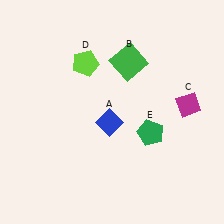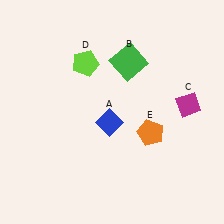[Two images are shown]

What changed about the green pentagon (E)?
In Image 1, E is green. In Image 2, it changed to orange.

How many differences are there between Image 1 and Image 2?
There is 1 difference between the two images.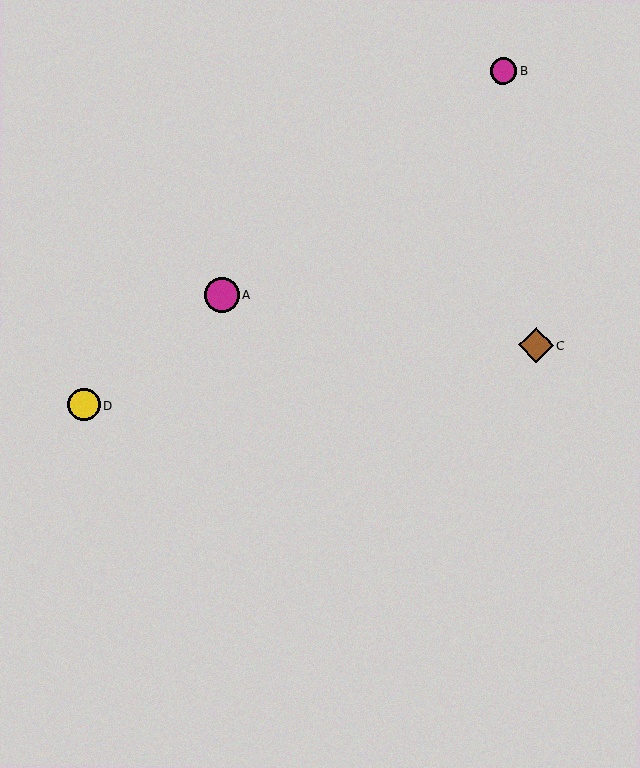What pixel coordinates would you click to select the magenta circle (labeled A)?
Click at (222, 295) to select the magenta circle A.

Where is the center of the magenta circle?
The center of the magenta circle is at (503, 71).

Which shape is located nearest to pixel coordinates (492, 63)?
The magenta circle (labeled B) at (503, 71) is nearest to that location.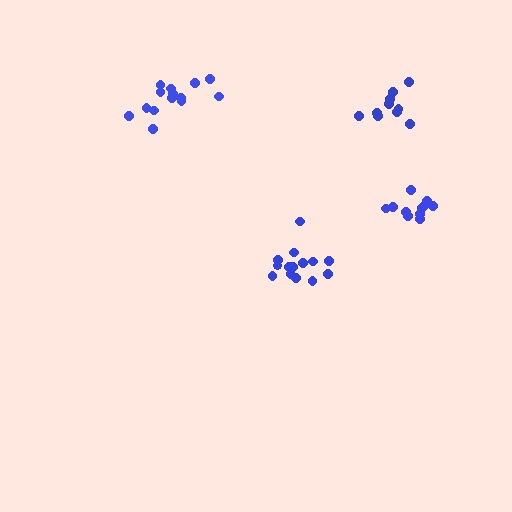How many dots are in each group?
Group 1: 14 dots, Group 2: 11 dots, Group 3: 14 dots, Group 4: 10 dots (49 total).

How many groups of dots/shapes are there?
There are 4 groups.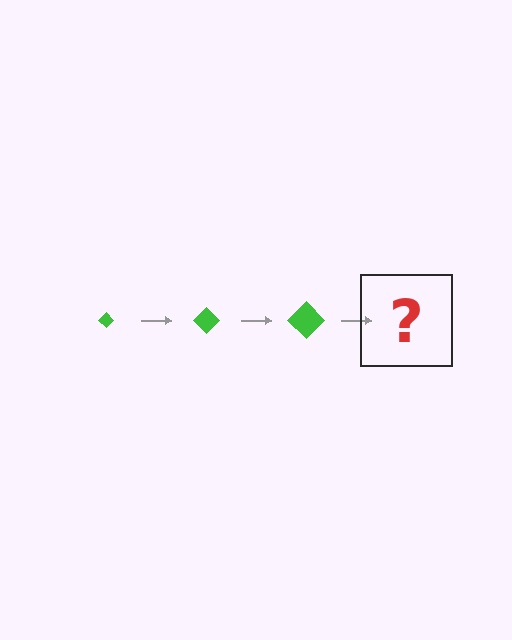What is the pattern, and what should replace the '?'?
The pattern is that the diamond gets progressively larger each step. The '?' should be a green diamond, larger than the previous one.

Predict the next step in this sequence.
The next step is a green diamond, larger than the previous one.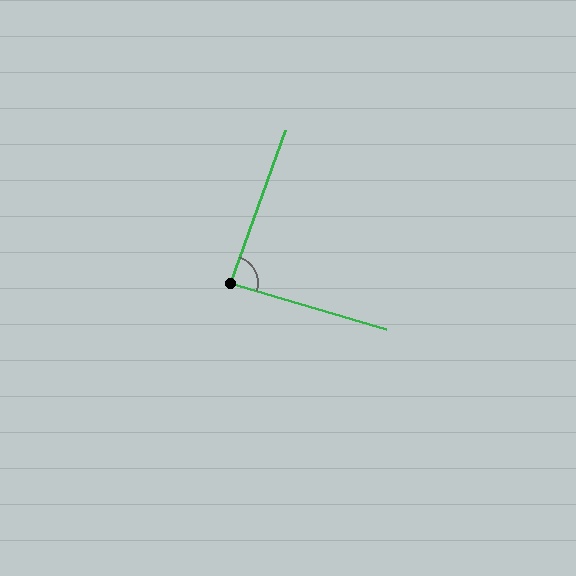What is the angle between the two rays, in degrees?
Approximately 87 degrees.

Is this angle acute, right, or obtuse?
It is approximately a right angle.